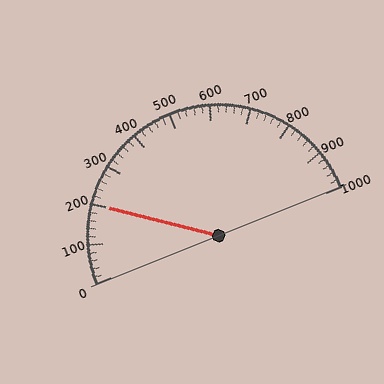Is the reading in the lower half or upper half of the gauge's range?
The reading is in the lower half of the range (0 to 1000).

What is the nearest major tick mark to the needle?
The nearest major tick mark is 200.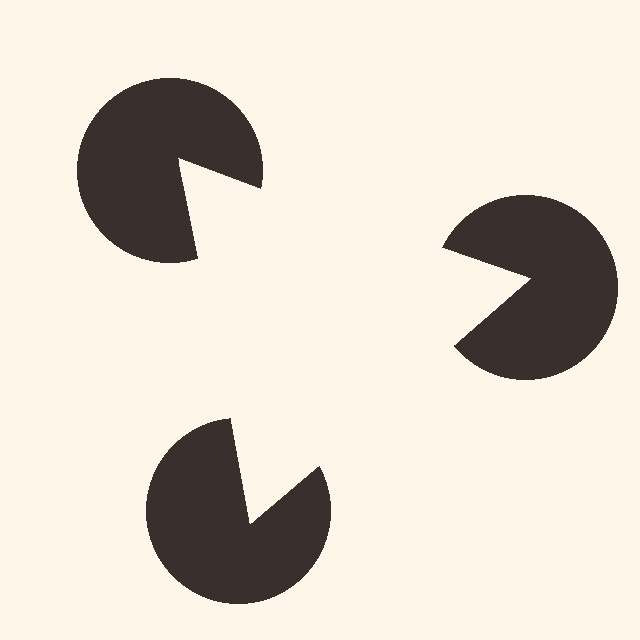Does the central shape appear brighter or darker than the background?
It typically appears slightly brighter than the background, even though no actual brightness change is drawn.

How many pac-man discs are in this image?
There are 3 — one at each vertex of the illusory triangle.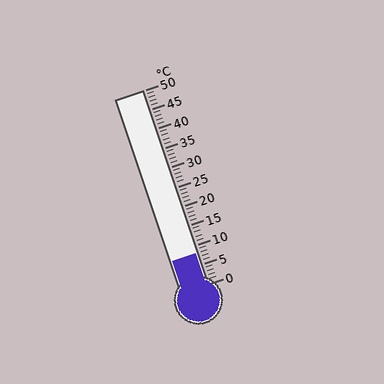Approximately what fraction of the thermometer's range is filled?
The thermometer is filled to approximately 15% of its range.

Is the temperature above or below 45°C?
The temperature is below 45°C.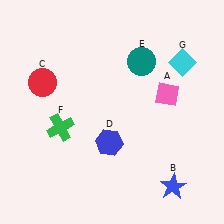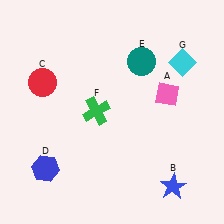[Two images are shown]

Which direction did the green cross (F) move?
The green cross (F) moved right.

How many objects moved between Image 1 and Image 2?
2 objects moved between the two images.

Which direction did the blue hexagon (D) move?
The blue hexagon (D) moved left.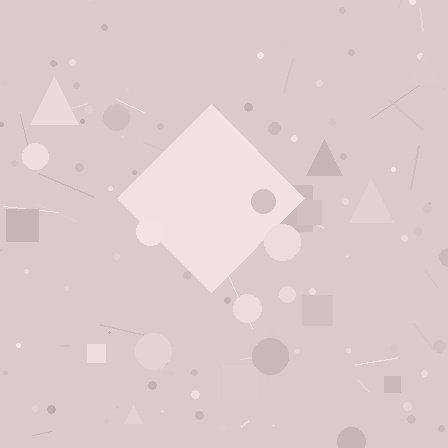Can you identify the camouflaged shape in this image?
The camouflaged shape is a diamond.